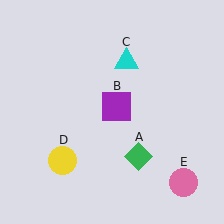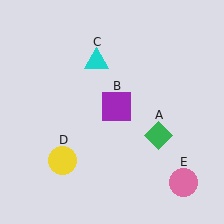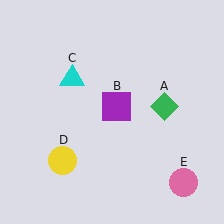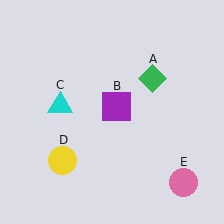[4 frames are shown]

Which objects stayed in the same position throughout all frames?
Purple square (object B) and yellow circle (object D) and pink circle (object E) remained stationary.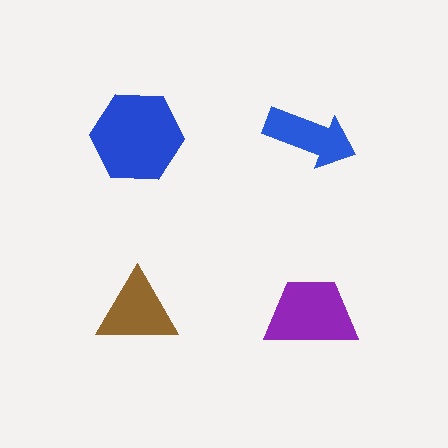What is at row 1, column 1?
A blue hexagon.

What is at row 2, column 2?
A purple trapezoid.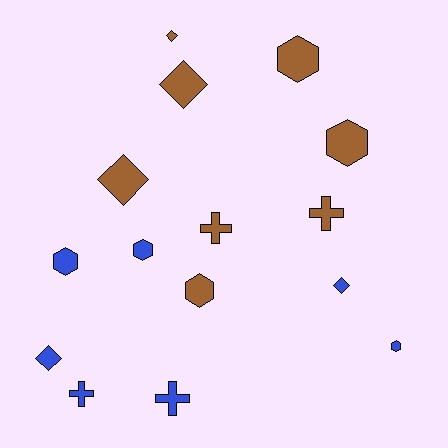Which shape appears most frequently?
Hexagon, with 6 objects.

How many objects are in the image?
There are 15 objects.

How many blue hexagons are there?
There are 3 blue hexagons.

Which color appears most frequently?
Brown, with 8 objects.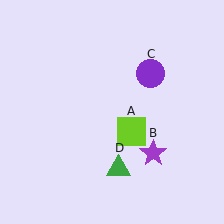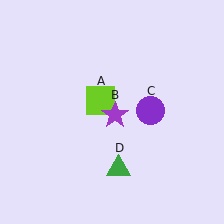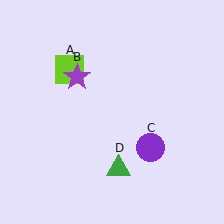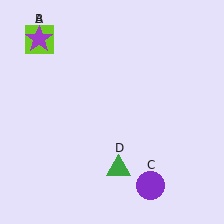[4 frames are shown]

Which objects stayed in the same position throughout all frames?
Green triangle (object D) remained stationary.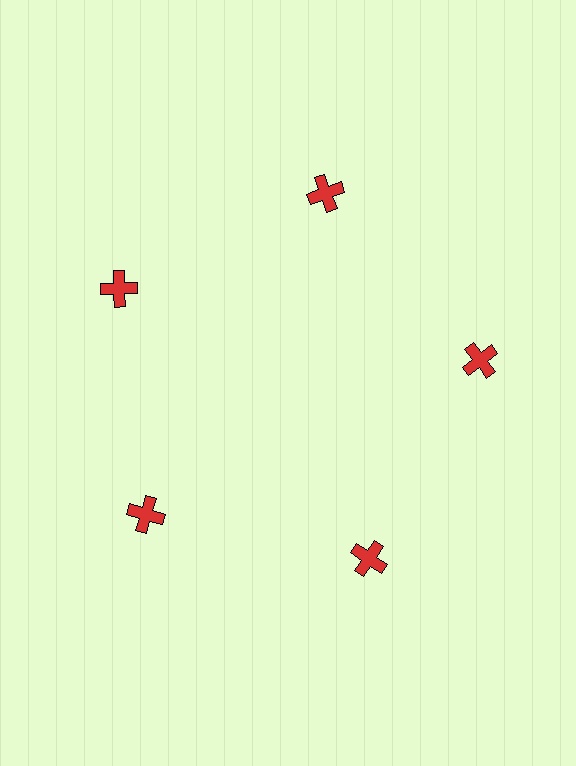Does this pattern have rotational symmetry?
Yes, this pattern has 5-fold rotational symmetry. It looks the same after rotating 72 degrees around the center.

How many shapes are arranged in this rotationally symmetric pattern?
There are 5 shapes, arranged in 5 groups of 1.